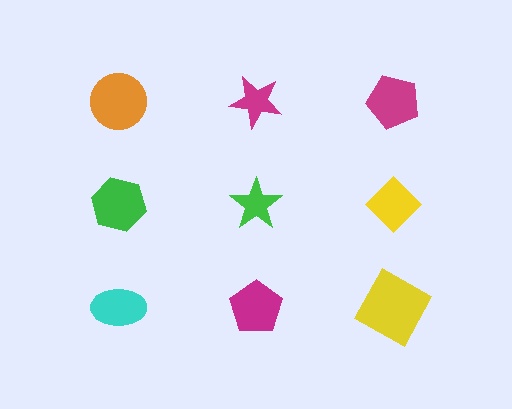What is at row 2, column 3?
A yellow diamond.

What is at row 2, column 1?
A green hexagon.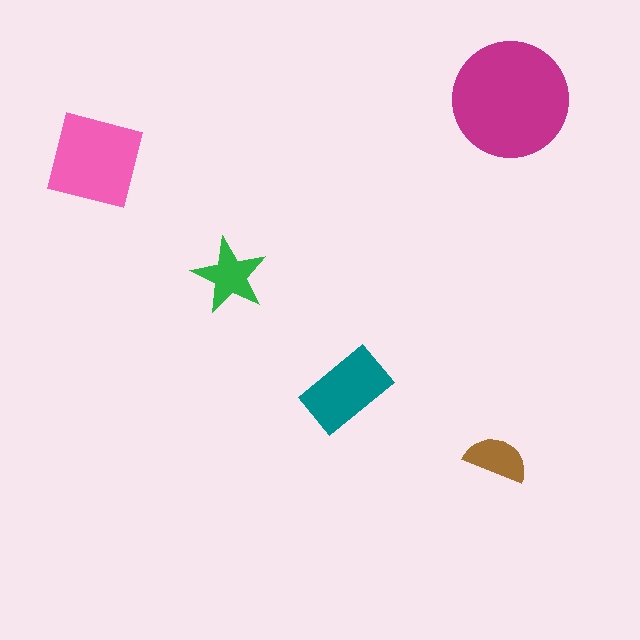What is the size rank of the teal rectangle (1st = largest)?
3rd.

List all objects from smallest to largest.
The brown semicircle, the green star, the teal rectangle, the pink square, the magenta circle.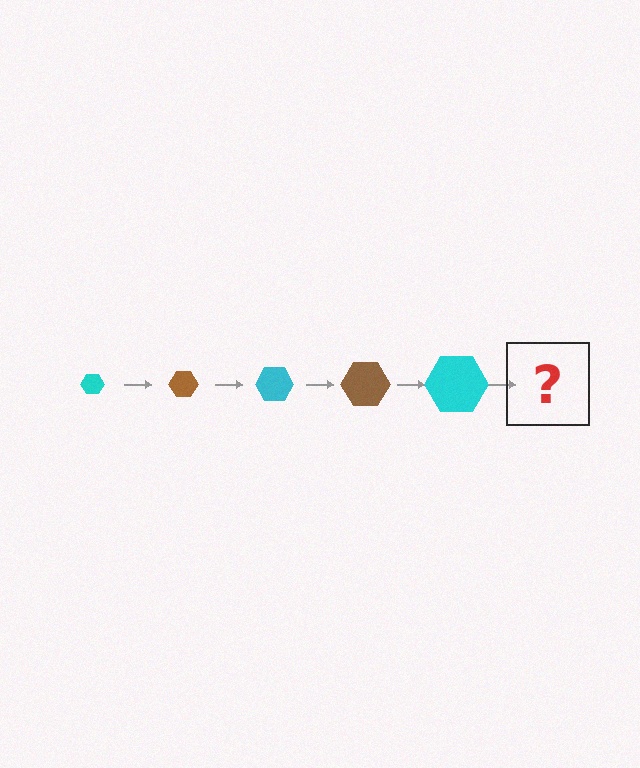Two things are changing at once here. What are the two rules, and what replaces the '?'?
The two rules are that the hexagon grows larger each step and the color cycles through cyan and brown. The '?' should be a brown hexagon, larger than the previous one.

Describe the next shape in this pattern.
It should be a brown hexagon, larger than the previous one.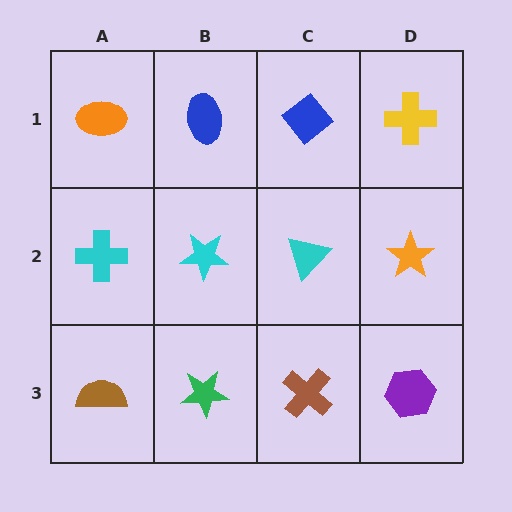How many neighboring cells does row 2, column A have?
3.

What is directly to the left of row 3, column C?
A green star.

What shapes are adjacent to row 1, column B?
A cyan star (row 2, column B), an orange ellipse (row 1, column A), a blue diamond (row 1, column C).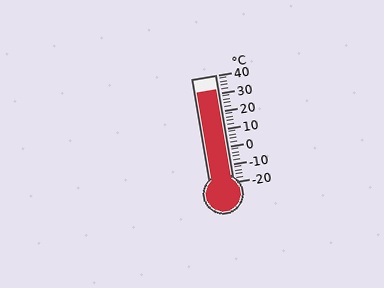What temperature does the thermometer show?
The thermometer shows approximately 32°C.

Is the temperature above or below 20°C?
The temperature is above 20°C.